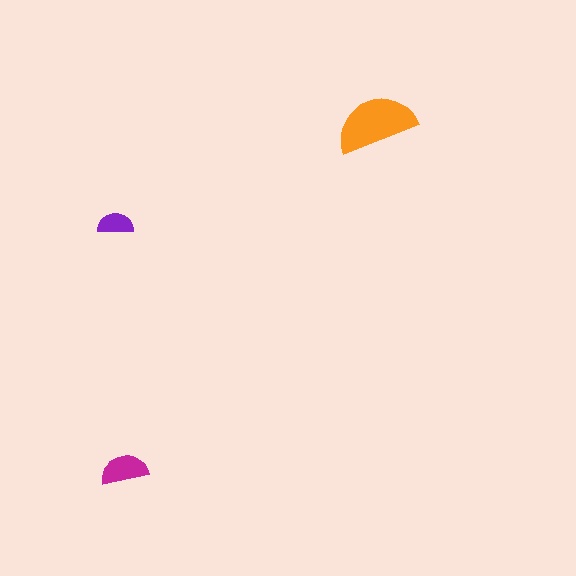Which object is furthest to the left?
The purple semicircle is leftmost.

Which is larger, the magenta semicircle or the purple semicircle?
The magenta one.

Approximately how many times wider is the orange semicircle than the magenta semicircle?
About 1.5 times wider.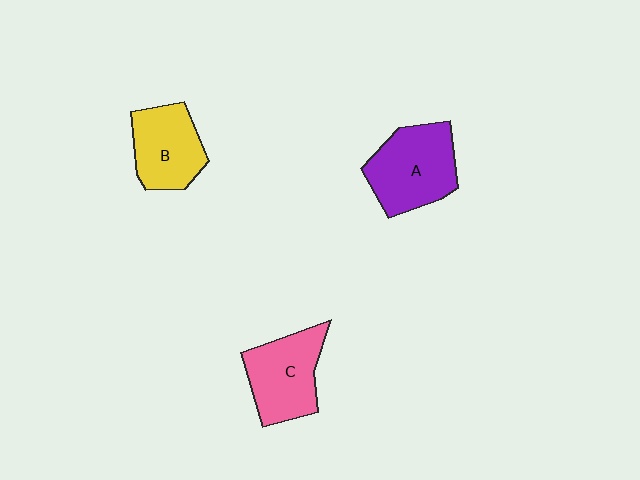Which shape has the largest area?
Shape A (purple).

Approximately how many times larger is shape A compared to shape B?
Approximately 1.2 times.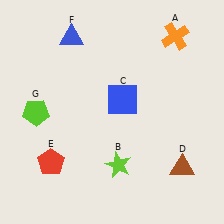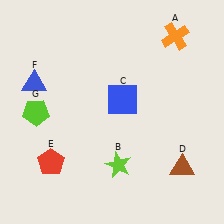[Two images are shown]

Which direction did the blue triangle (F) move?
The blue triangle (F) moved down.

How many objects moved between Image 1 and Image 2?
1 object moved between the two images.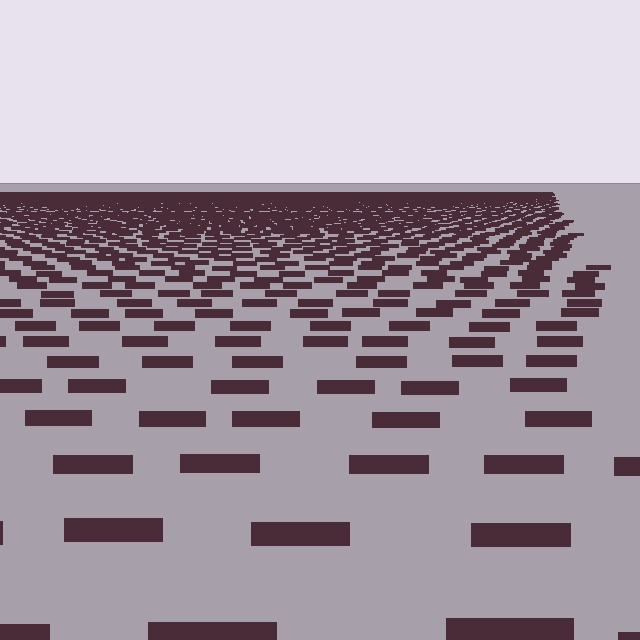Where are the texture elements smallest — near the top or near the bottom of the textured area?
Near the top.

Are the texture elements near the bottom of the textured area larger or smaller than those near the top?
Larger. Near the bottom, elements are closer to the viewer and appear at a bigger on-screen size.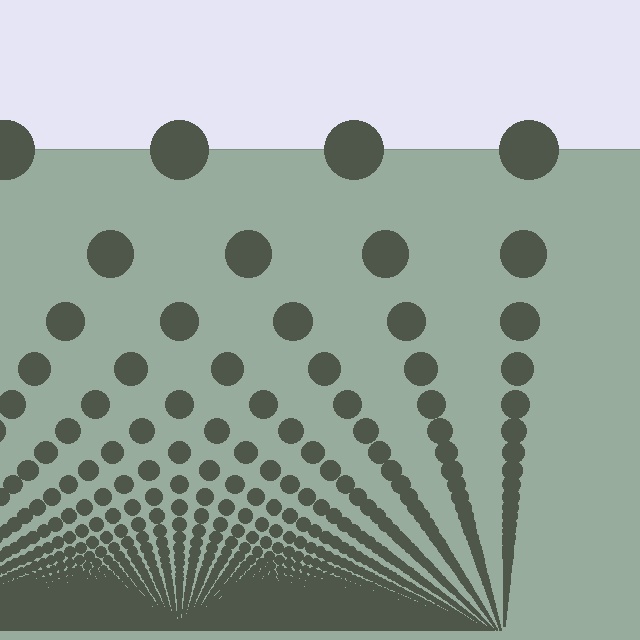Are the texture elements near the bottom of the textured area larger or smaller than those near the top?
Smaller. The gradient is inverted — elements near the bottom are smaller and denser.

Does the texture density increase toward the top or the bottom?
Density increases toward the bottom.